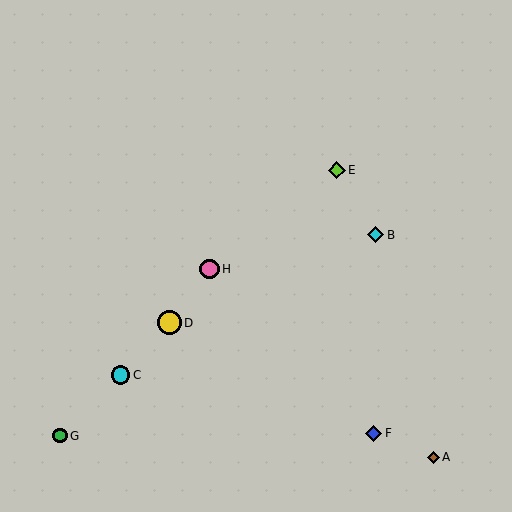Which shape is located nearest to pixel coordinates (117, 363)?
The cyan circle (labeled C) at (120, 375) is nearest to that location.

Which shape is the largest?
The yellow circle (labeled D) is the largest.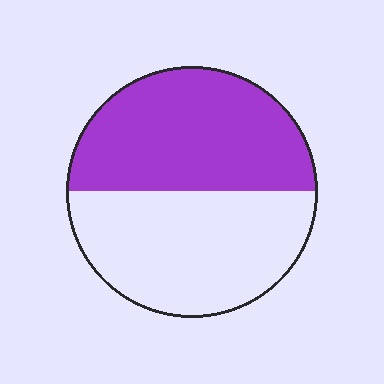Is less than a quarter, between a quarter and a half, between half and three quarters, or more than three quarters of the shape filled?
Between a quarter and a half.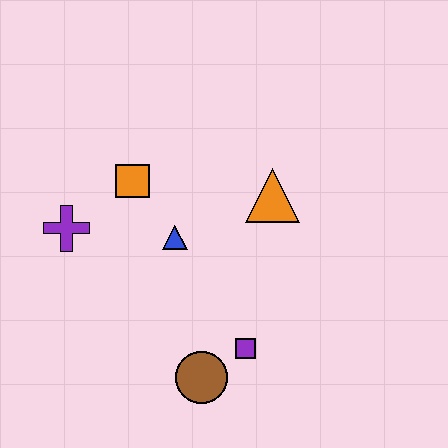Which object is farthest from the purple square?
The purple cross is farthest from the purple square.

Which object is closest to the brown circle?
The purple square is closest to the brown circle.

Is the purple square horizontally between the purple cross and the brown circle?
No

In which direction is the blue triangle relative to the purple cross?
The blue triangle is to the right of the purple cross.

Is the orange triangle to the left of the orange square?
No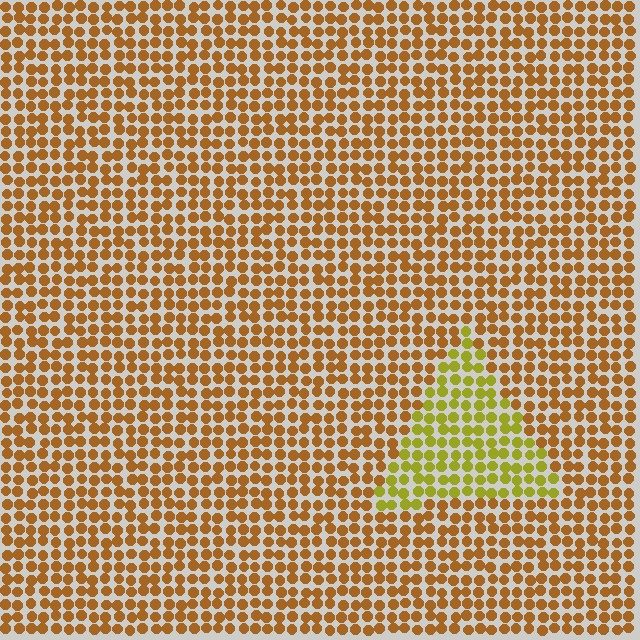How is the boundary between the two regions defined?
The boundary is defined purely by a slight shift in hue (about 36 degrees). Spacing, size, and orientation are identical on both sides.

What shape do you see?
I see a triangle.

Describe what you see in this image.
The image is filled with small brown elements in a uniform arrangement. A triangle-shaped region is visible where the elements are tinted to a slightly different hue, forming a subtle color boundary.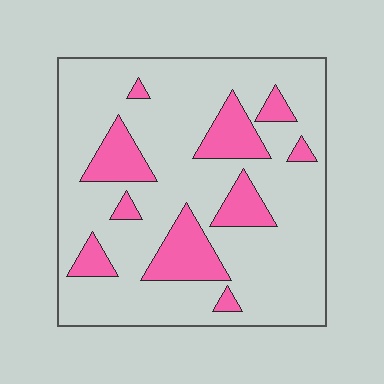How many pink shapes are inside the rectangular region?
10.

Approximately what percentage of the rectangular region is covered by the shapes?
Approximately 20%.